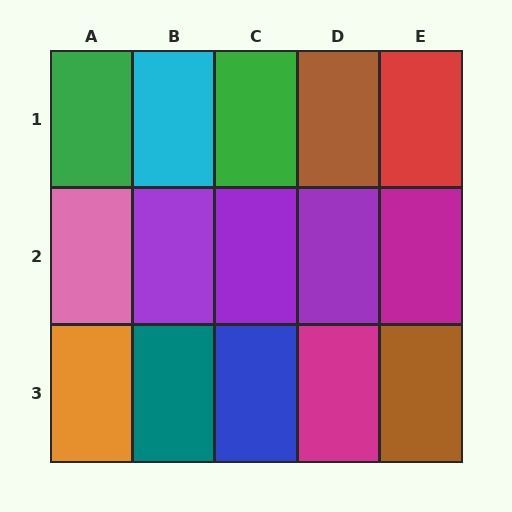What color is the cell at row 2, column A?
Pink.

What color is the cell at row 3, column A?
Orange.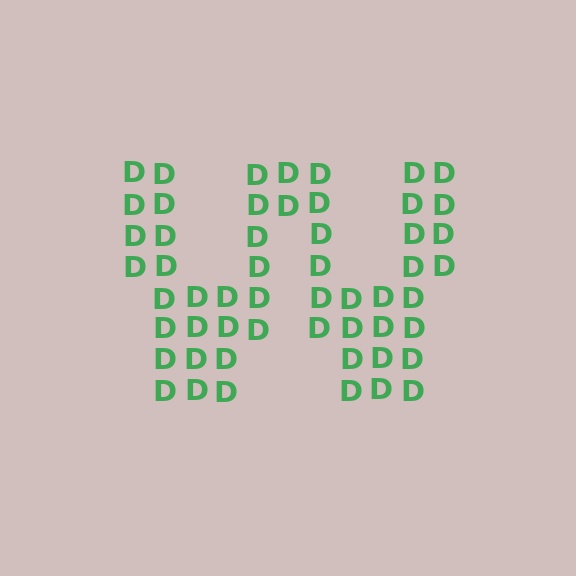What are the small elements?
The small elements are letter D's.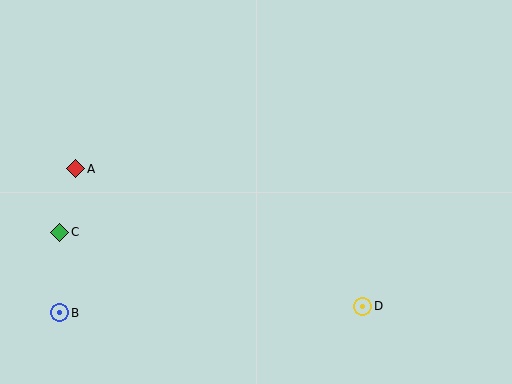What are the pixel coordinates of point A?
Point A is at (76, 169).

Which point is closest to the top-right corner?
Point D is closest to the top-right corner.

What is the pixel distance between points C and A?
The distance between C and A is 65 pixels.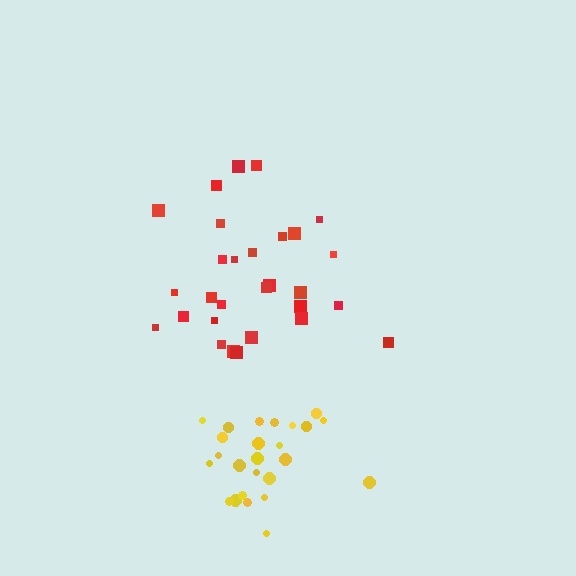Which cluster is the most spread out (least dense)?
Red.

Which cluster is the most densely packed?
Yellow.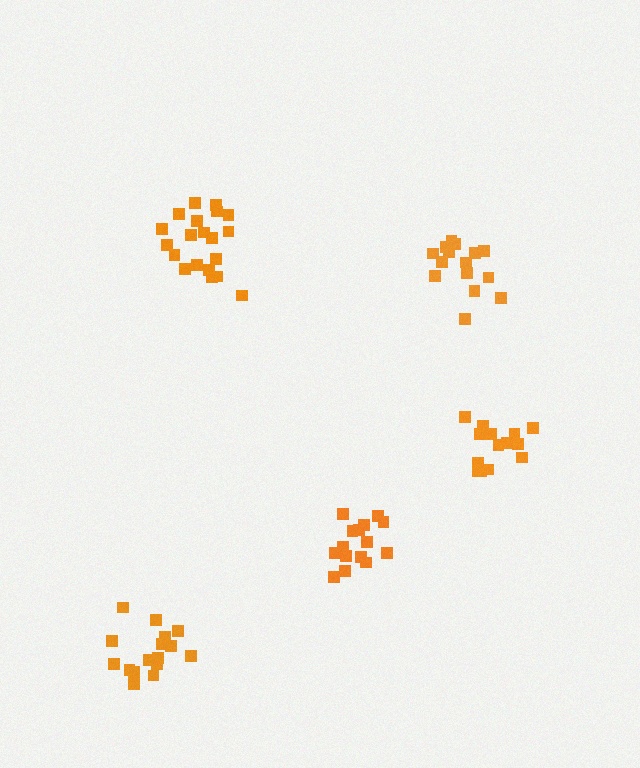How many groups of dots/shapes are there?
There are 5 groups.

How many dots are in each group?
Group 1: 15 dots, Group 2: 20 dots, Group 3: 14 dots, Group 4: 15 dots, Group 5: 17 dots (81 total).